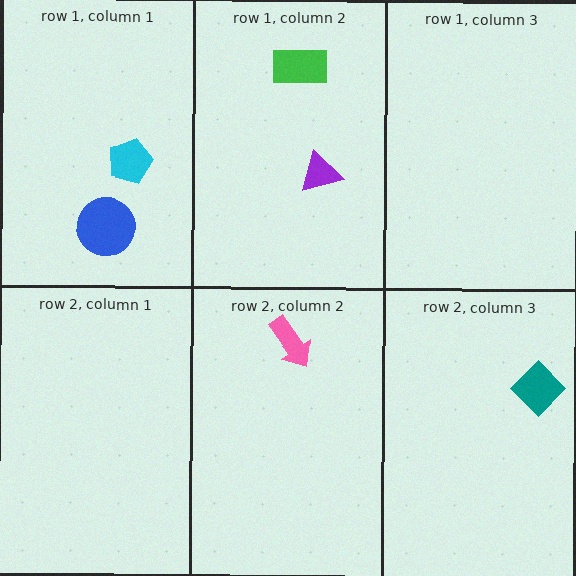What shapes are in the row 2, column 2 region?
The pink arrow.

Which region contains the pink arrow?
The row 2, column 2 region.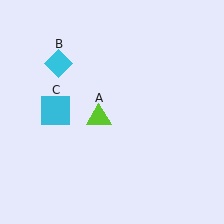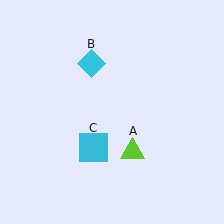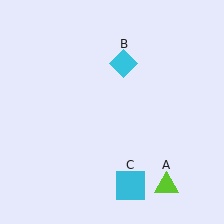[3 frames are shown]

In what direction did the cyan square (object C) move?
The cyan square (object C) moved down and to the right.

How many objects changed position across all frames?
3 objects changed position: lime triangle (object A), cyan diamond (object B), cyan square (object C).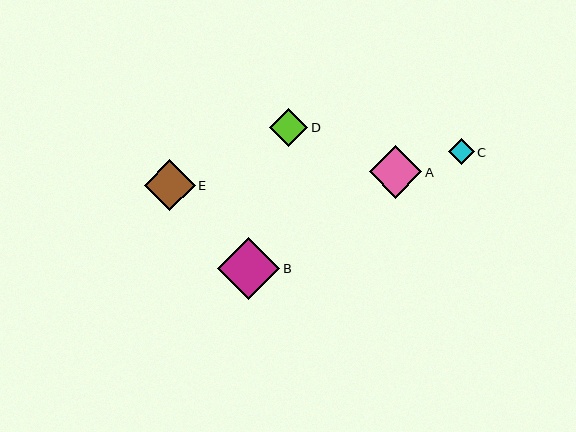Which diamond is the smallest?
Diamond C is the smallest with a size of approximately 26 pixels.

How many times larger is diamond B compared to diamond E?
Diamond B is approximately 1.2 times the size of diamond E.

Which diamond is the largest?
Diamond B is the largest with a size of approximately 62 pixels.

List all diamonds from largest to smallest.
From largest to smallest: B, A, E, D, C.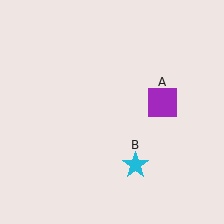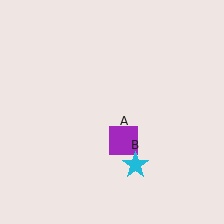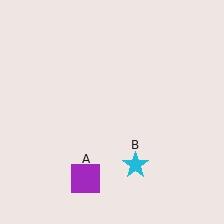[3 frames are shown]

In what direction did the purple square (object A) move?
The purple square (object A) moved down and to the left.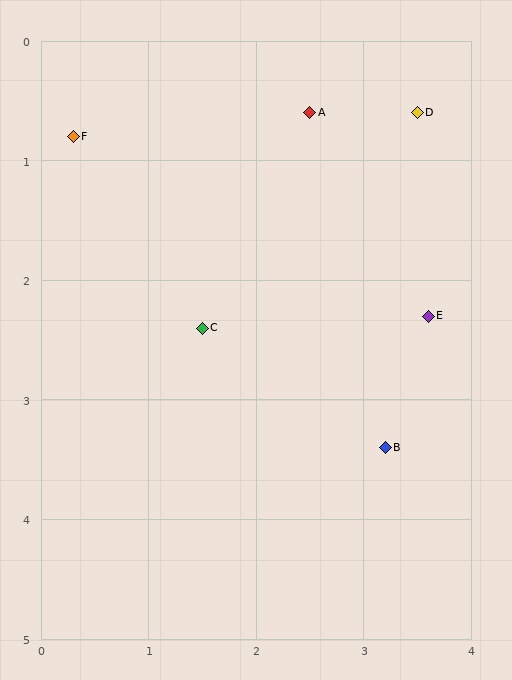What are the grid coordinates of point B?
Point B is at approximately (3.2, 3.4).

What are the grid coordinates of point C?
Point C is at approximately (1.5, 2.4).